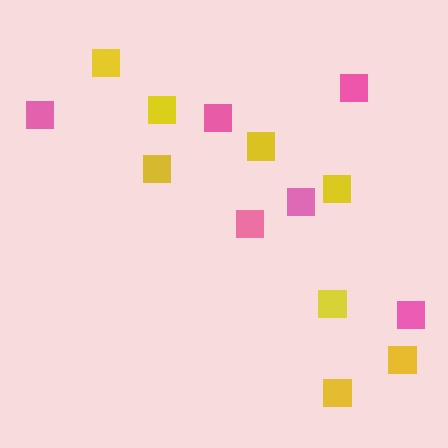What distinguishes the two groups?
There are 2 groups: one group of pink squares (6) and one group of yellow squares (8).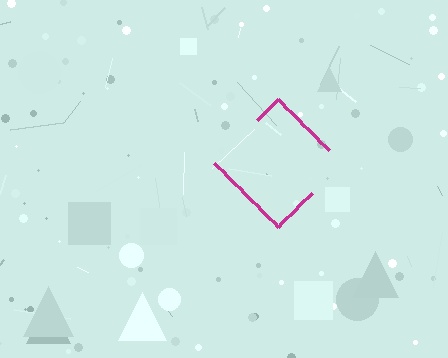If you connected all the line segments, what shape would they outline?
They would outline a diamond.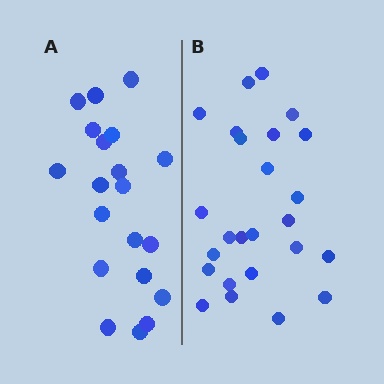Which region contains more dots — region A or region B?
Region B (the right region) has more dots.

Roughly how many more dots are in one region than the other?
Region B has about 5 more dots than region A.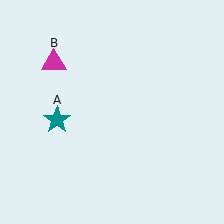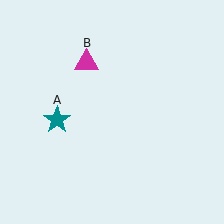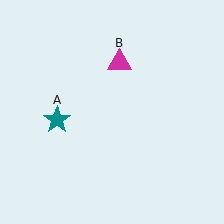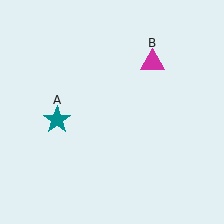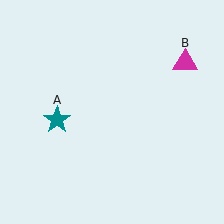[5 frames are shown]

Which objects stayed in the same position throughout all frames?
Teal star (object A) remained stationary.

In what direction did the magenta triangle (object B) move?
The magenta triangle (object B) moved right.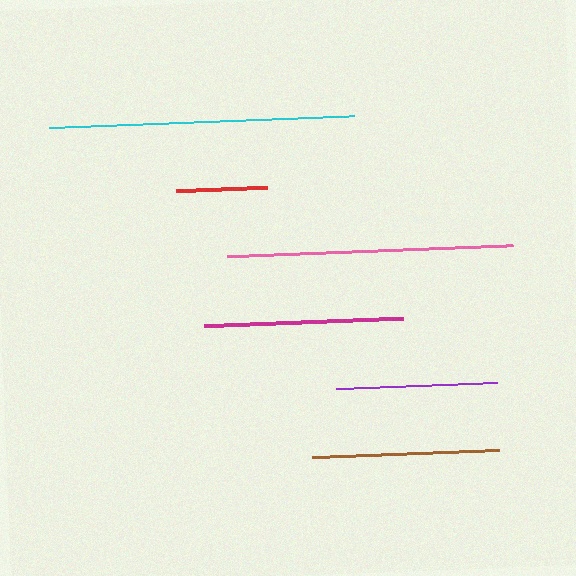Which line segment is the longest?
The cyan line is the longest at approximately 307 pixels.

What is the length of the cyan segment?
The cyan segment is approximately 307 pixels long.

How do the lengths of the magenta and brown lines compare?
The magenta and brown lines are approximately the same length.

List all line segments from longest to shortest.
From longest to shortest: cyan, pink, magenta, brown, purple, red.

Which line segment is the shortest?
The red line is the shortest at approximately 91 pixels.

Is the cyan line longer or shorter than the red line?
The cyan line is longer than the red line.